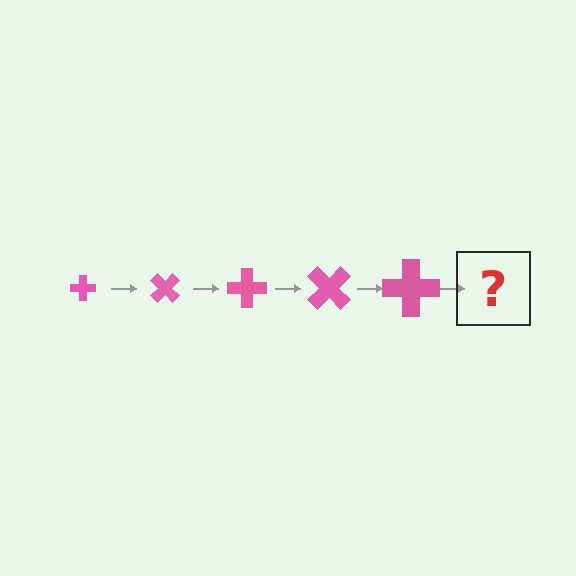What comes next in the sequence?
The next element should be a cross, larger than the previous one and rotated 225 degrees from the start.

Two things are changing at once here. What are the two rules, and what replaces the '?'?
The two rules are that the cross grows larger each step and it rotates 45 degrees each step. The '?' should be a cross, larger than the previous one and rotated 225 degrees from the start.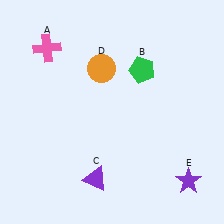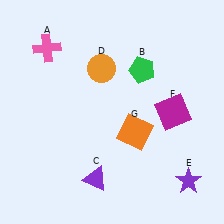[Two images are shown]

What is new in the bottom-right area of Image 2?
A magenta square (F) was added in the bottom-right area of Image 2.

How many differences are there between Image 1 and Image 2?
There are 2 differences between the two images.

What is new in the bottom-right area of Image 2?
An orange square (G) was added in the bottom-right area of Image 2.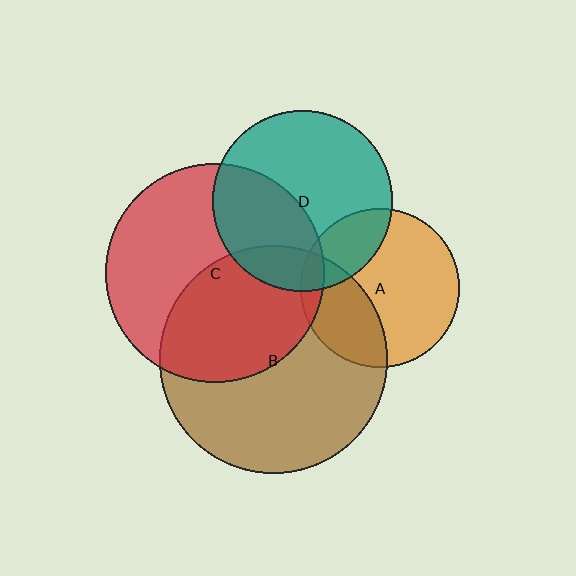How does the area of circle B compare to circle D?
Approximately 1.6 times.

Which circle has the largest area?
Circle B (brown).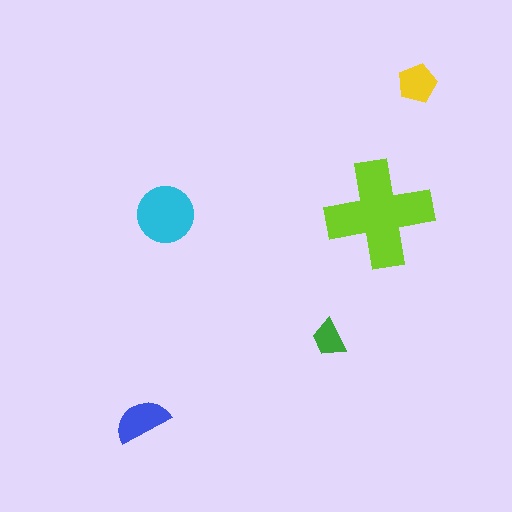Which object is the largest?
The lime cross.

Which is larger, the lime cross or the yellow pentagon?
The lime cross.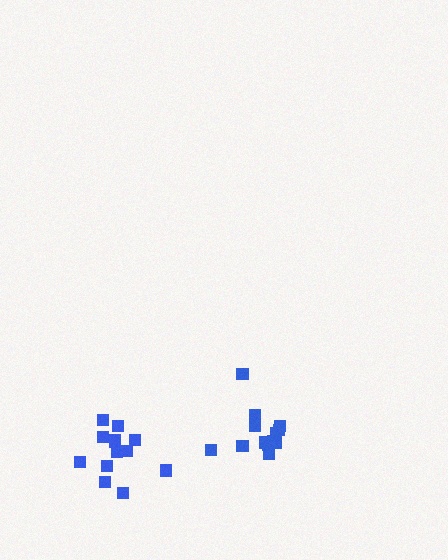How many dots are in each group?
Group 1: 13 dots, Group 2: 13 dots (26 total).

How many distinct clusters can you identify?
There are 2 distinct clusters.